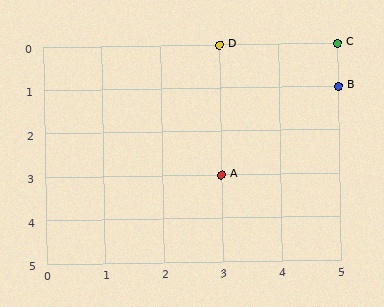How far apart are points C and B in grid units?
Points C and B are 1 row apart.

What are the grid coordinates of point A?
Point A is at grid coordinates (3, 3).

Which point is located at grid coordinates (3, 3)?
Point A is at (3, 3).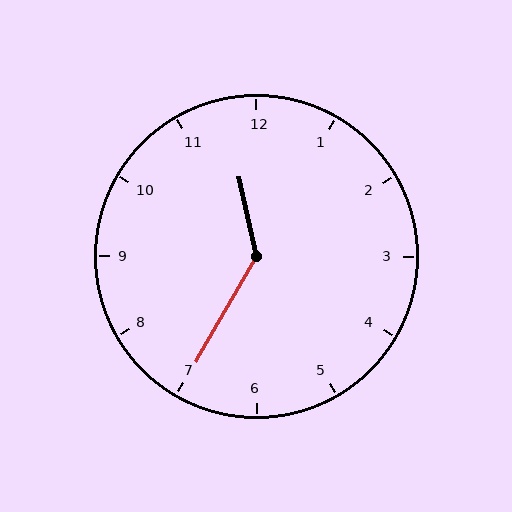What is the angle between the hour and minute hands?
Approximately 138 degrees.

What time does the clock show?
11:35.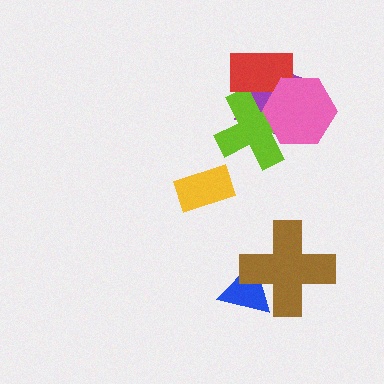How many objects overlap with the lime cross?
3 objects overlap with the lime cross.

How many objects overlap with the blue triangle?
1 object overlaps with the blue triangle.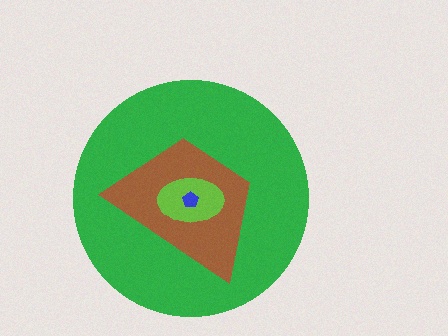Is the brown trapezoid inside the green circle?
Yes.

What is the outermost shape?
The green circle.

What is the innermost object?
The blue pentagon.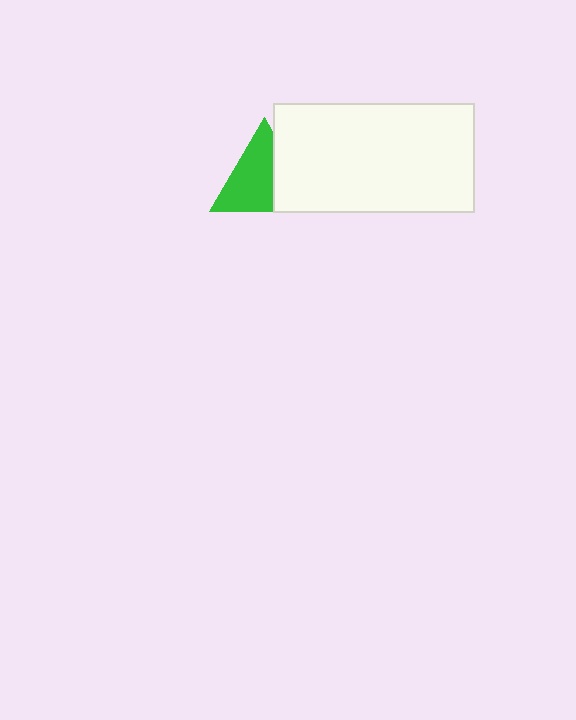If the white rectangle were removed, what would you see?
You would see the complete green triangle.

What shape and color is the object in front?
The object in front is a white rectangle.